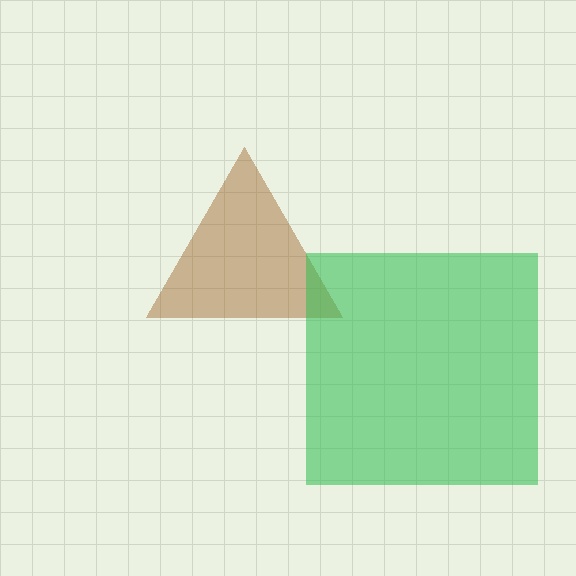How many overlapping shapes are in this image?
There are 2 overlapping shapes in the image.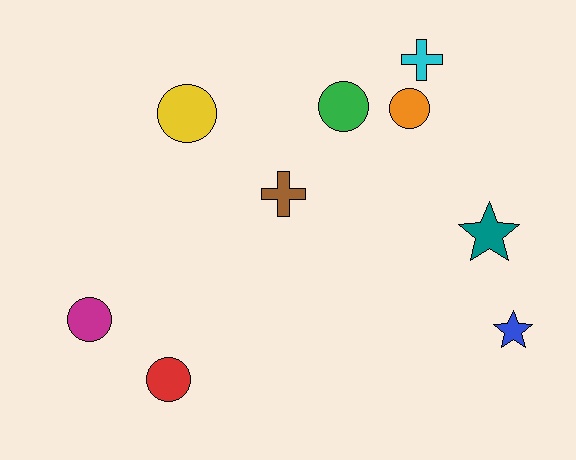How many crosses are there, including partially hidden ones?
There are 2 crosses.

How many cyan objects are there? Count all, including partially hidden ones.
There is 1 cyan object.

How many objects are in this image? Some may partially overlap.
There are 9 objects.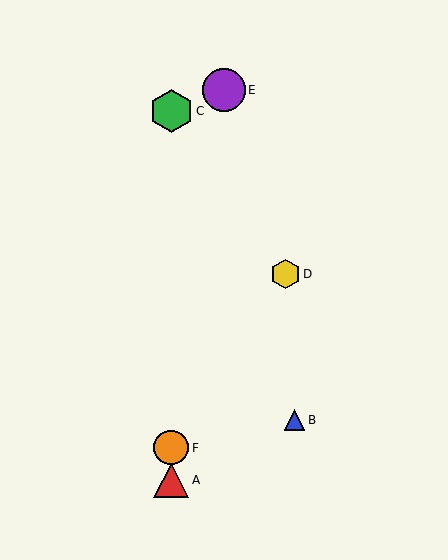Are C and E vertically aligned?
No, C is at x≈171 and E is at x≈224.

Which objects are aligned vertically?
Objects A, C, F are aligned vertically.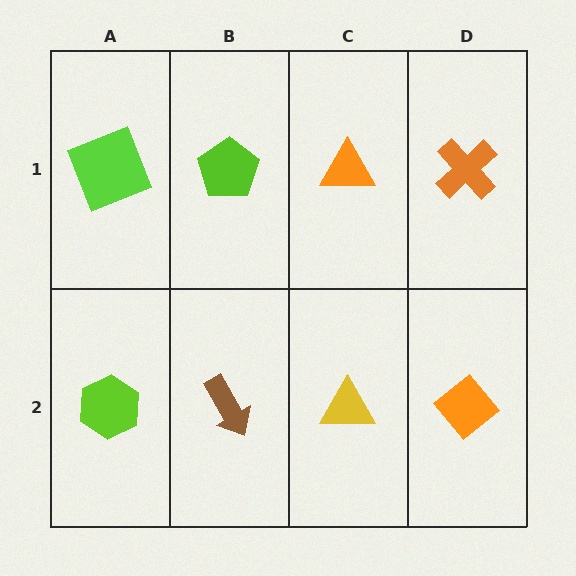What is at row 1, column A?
A lime square.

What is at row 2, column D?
An orange diamond.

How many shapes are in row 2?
4 shapes.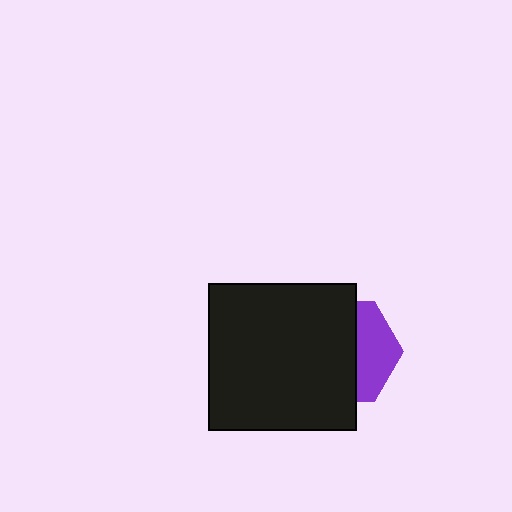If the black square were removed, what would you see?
You would see the complete purple hexagon.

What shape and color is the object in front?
The object in front is a black square.